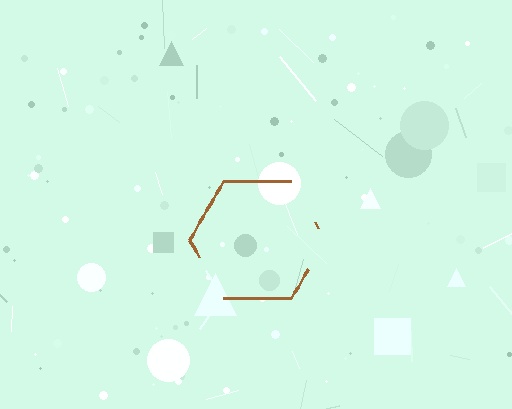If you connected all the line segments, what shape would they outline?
They would outline a hexagon.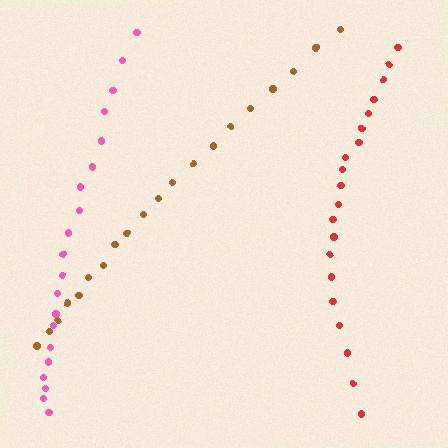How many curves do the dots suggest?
There are 3 distinct paths.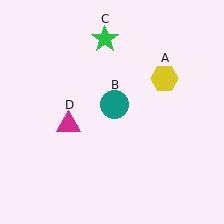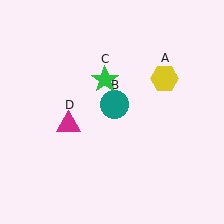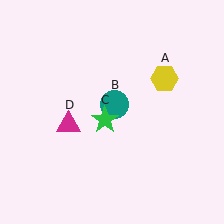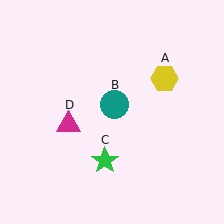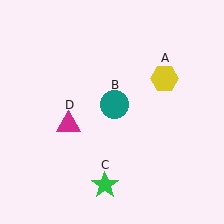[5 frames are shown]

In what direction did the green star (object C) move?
The green star (object C) moved down.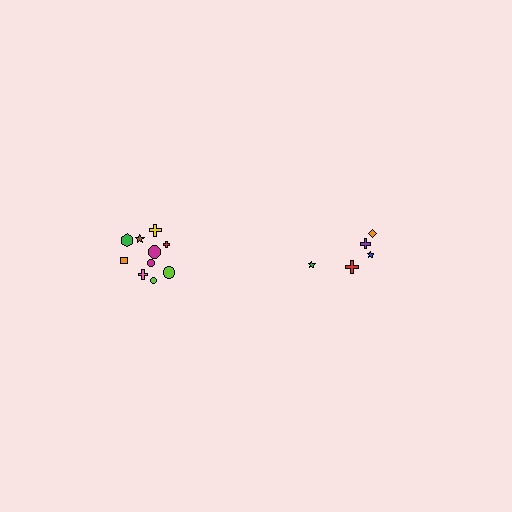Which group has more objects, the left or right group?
The left group.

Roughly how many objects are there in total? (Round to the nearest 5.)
Roughly 15 objects in total.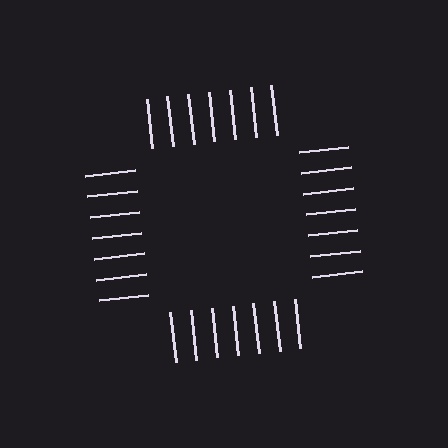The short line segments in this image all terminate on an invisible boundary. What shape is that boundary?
An illusory square — the line segments terminate on its edges but no continuous stroke is drawn.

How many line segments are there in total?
28 — 7 along each of the 4 edges.